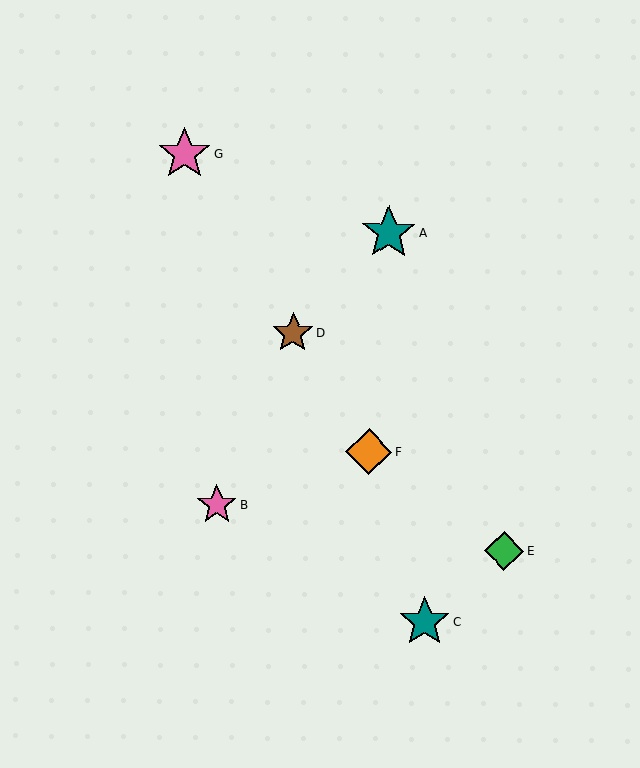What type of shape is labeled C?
Shape C is a teal star.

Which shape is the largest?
The teal star (labeled A) is the largest.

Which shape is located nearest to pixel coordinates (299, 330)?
The brown star (labeled D) at (293, 333) is nearest to that location.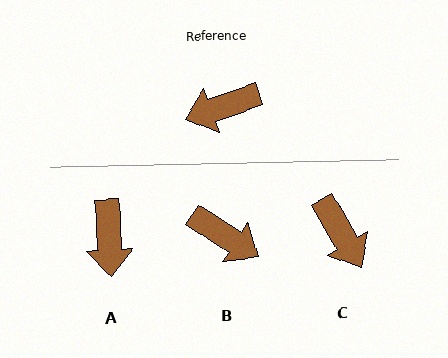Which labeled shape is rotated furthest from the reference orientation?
B, about 128 degrees away.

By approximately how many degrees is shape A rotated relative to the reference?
Approximately 74 degrees counter-clockwise.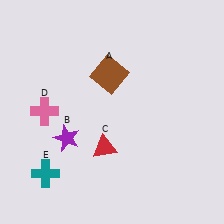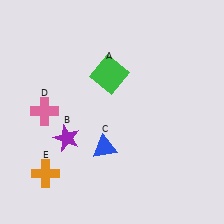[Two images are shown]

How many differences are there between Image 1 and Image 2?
There are 3 differences between the two images.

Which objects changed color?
A changed from brown to green. C changed from red to blue. E changed from teal to orange.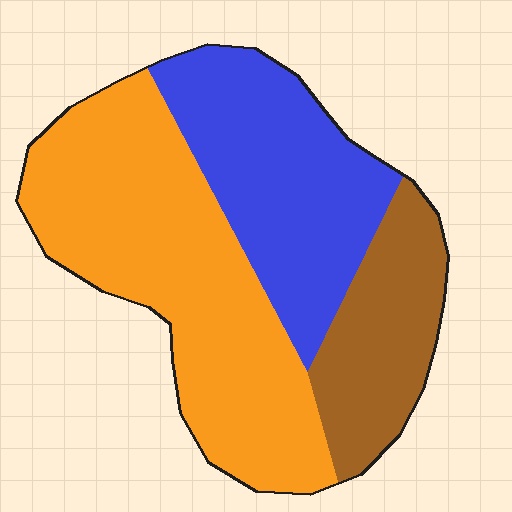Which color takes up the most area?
Orange, at roughly 50%.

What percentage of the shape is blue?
Blue takes up about one third (1/3) of the shape.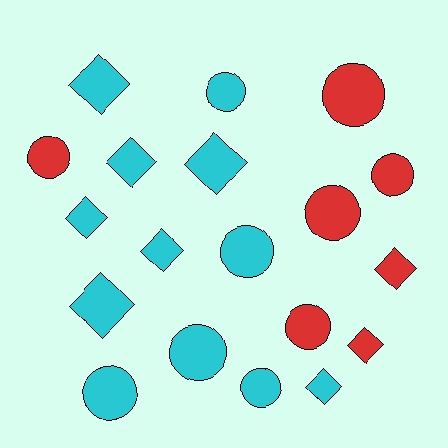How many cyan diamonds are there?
There are 7 cyan diamonds.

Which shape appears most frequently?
Circle, with 10 objects.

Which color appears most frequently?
Cyan, with 12 objects.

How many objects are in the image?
There are 19 objects.